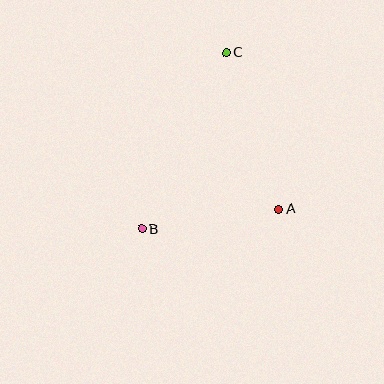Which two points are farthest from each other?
Points B and C are farthest from each other.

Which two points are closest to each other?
Points A and B are closest to each other.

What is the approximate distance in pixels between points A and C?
The distance between A and C is approximately 165 pixels.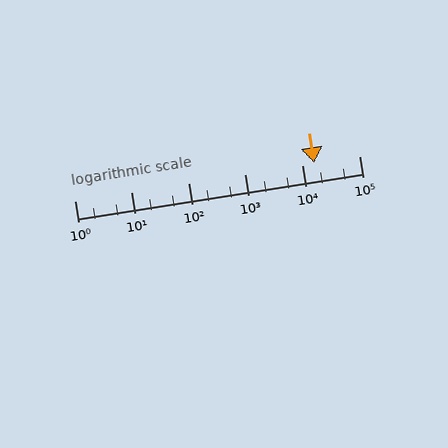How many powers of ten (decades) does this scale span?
The scale spans 5 decades, from 1 to 100000.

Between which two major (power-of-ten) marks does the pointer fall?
The pointer is between 10000 and 100000.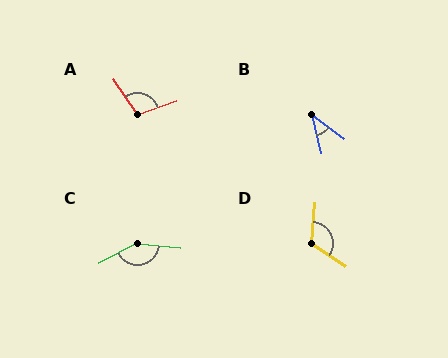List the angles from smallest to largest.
B (41°), A (104°), D (118°), C (147°).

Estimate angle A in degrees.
Approximately 104 degrees.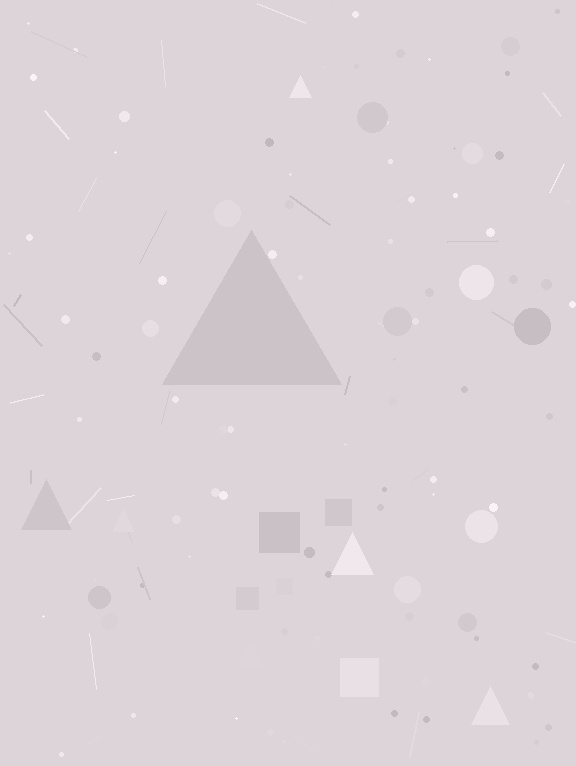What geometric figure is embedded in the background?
A triangle is embedded in the background.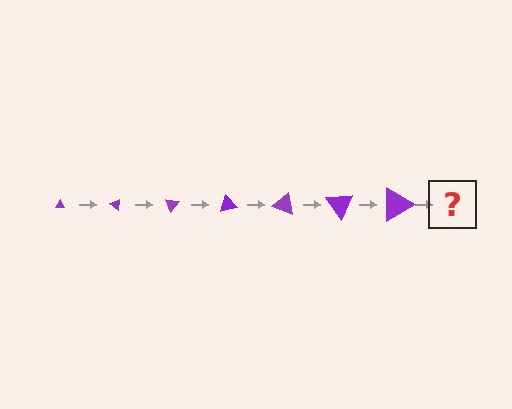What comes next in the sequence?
The next element should be a triangle, larger than the previous one and rotated 245 degrees from the start.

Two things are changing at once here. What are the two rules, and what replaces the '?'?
The two rules are that the triangle grows larger each step and it rotates 35 degrees each step. The '?' should be a triangle, larger than the previous one and rotated 245 degrees from the start.